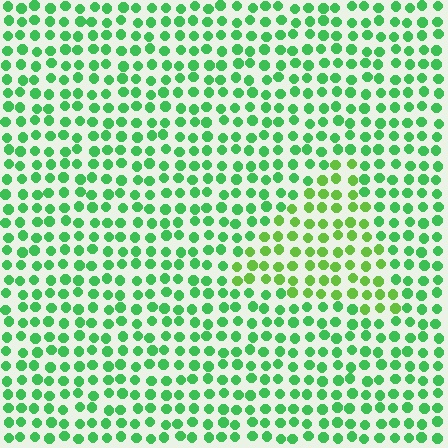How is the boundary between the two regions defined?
The boundary is defined purely by a slight shift in hue (about 28 degrees). Spacing, size, and orientation are identical on both sides.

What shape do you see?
I see a triangle.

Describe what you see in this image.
The image is filled with small green elements in a uniform arrangement. A triangle-shaped region is visible where the elements are tinted to a slightly different hue, forming a subtle color boundary.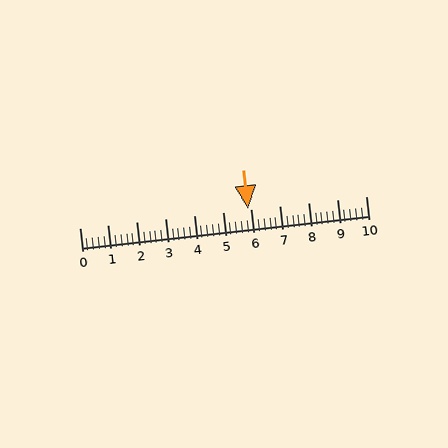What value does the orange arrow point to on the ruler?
The orange arrow points to approximately 5.9.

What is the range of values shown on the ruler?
The ruler shows values from 0 to 10.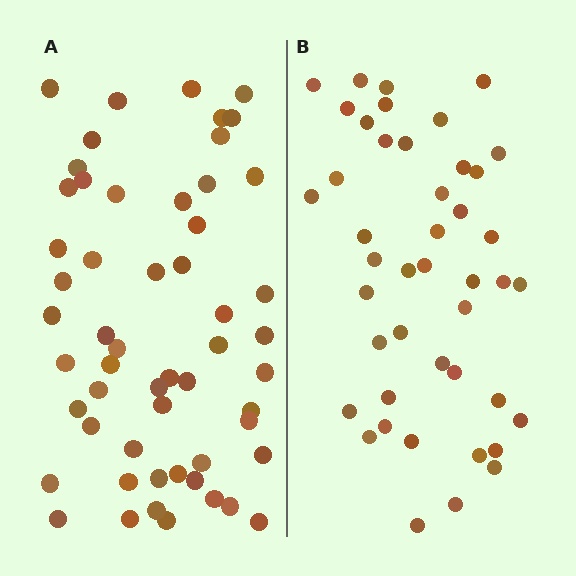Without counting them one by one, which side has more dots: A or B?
Region A (the left region) has more dots.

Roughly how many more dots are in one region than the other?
Region A has roughly 12 or so more dots than region B.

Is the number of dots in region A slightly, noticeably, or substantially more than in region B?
Region A has noticeably more, but not dramatically so. The ratio is roughly 1.2 to 1.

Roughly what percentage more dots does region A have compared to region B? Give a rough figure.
About 25% more.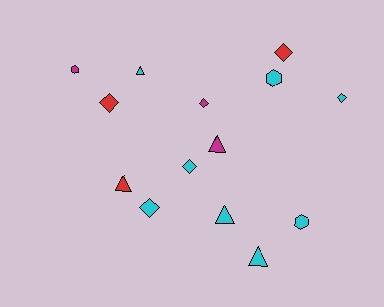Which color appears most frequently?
Cyan, with 8 objects.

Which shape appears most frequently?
Diamond, with 6 objects.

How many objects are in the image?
There are 14 objects.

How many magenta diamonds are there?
There is 1 magenta diamond.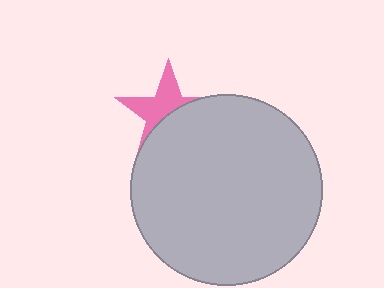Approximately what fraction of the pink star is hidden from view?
Roughly 52% of the pink star is hidden behind the light gray circle.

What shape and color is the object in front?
The object in front is a light gray circle.